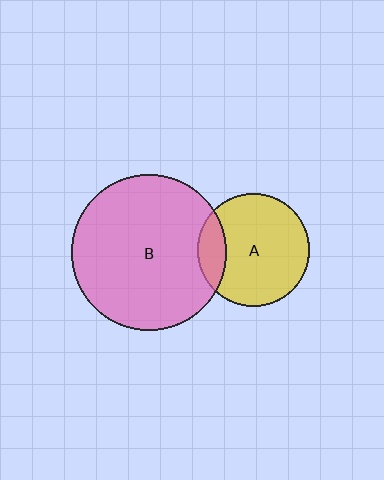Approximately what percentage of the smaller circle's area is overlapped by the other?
Approximately 15%.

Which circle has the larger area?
Circle B (pink).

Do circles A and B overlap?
Yes.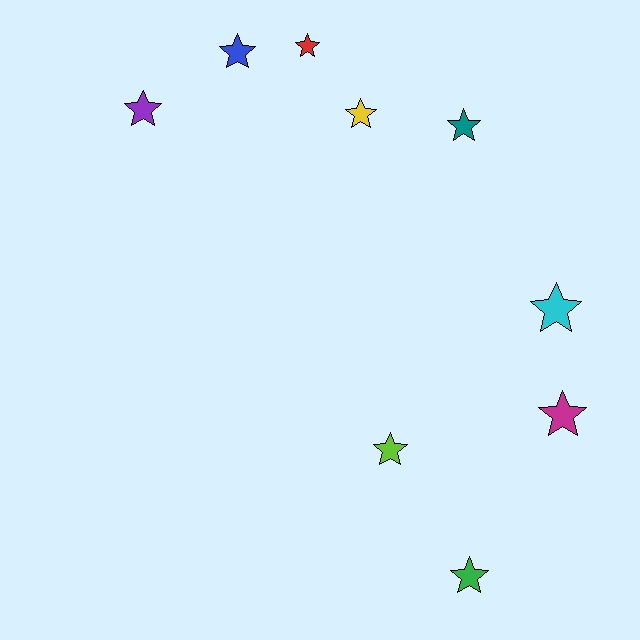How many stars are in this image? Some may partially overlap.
There are 9 stars.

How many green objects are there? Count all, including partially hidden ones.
There is 1 green object.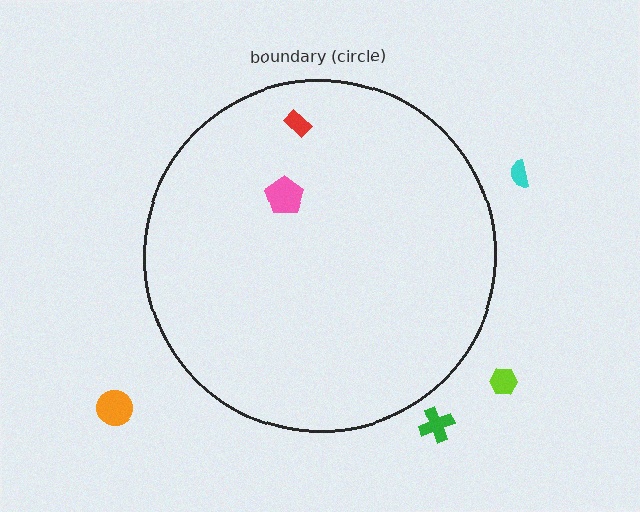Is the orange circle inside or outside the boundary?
Outside.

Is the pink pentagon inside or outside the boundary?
Inside.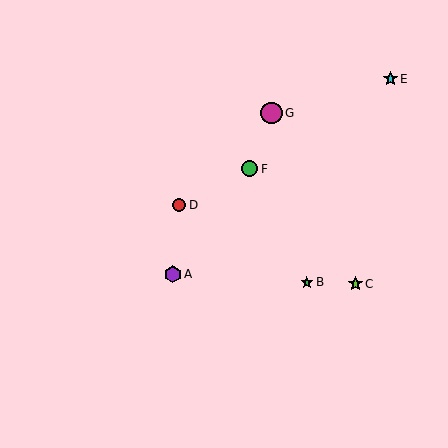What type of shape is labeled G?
Shape G is a magenta circle.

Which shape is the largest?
The magenta circle (labeled G) is the largest.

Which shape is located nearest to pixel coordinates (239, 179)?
The green circle (labeled F) at (250, 169) is nearest to that location.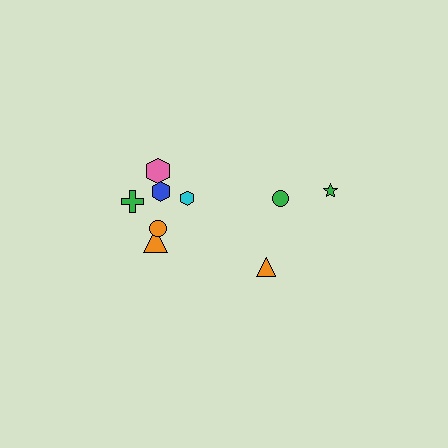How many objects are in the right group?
There are 3 objects.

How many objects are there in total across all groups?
There are 9 objects.